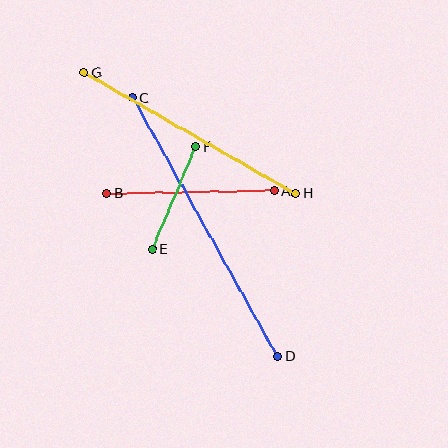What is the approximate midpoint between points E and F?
The midpoint is at approximately (174, 198) pixels.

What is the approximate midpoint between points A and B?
The midpoint is at approximately (190, 192) pixels.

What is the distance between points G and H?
The distance is approximately 244 pixels.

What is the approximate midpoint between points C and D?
The midpoint is at approximately (205, 227) pixels.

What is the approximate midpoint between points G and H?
The midpoint is at approximately (190, 133) pixels.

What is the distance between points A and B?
The distance is approximately 168 pixels.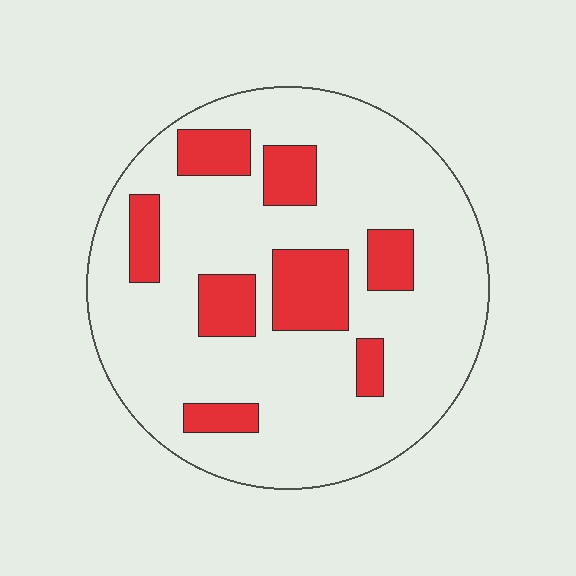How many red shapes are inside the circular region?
8.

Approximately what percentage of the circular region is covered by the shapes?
Approximately 20%.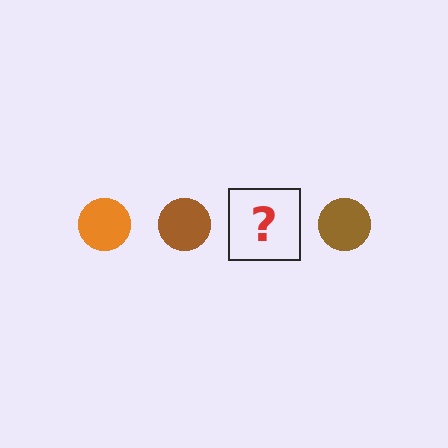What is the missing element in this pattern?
The missing element is an orange circle.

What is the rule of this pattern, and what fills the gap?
The rule is that the pattern cycles through orange, brown circles. The gap should be filled with an orange circle.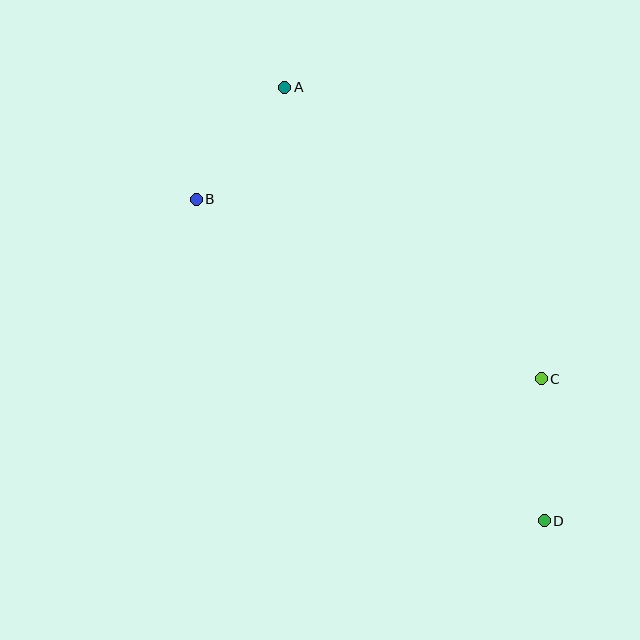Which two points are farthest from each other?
Points A and D are farthest from each other.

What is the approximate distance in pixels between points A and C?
The distance between A and C is approximately 388 pixels.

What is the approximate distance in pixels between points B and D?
The distance between B and D is approximately 474 pixels.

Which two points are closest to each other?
Points C and D are closest to each other.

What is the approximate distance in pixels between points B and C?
The distance between B and C is approximately 389 pixels.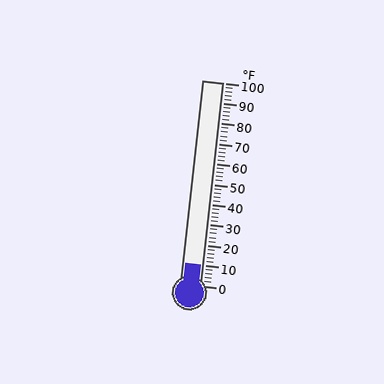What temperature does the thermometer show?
The thermometer shows approximately 10°F.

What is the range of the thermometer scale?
The thermometer scale ranges from 0°F to 100°F.